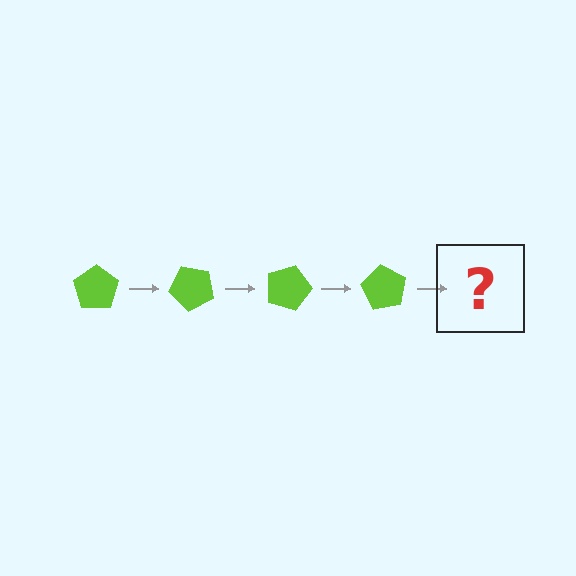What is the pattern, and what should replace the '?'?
The pattern is that the pentagon rotates 45 degrees each step. The '?' should be a lime pentagon rotated 180 degrees.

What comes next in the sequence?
The next element should be a lime pentagon rotated 180 degrees.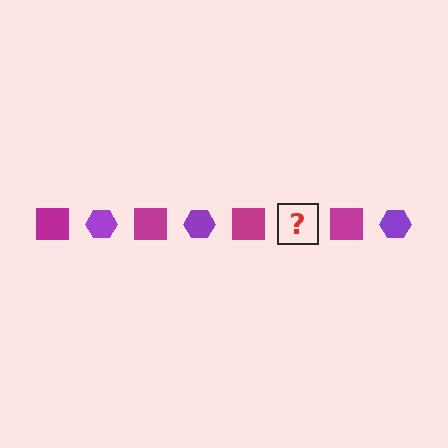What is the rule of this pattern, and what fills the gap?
The rule is that the pattern alternates between magenta square and purple hexagon. The gap should be filled with a purple hexagon.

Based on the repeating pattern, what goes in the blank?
The blank should be a purple hexagon.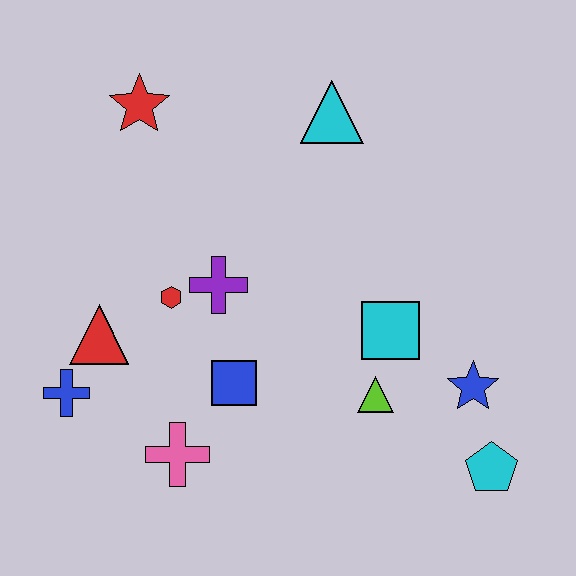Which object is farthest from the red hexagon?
The cyan pentagon is farthest from the red hexagon.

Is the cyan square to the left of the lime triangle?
No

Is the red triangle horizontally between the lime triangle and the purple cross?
No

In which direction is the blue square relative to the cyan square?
The blue square is to the left of the cyan square.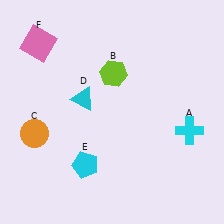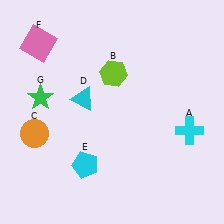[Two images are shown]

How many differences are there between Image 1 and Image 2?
There is 1 difference between the two images.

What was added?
A green star (G) was added in Image 2.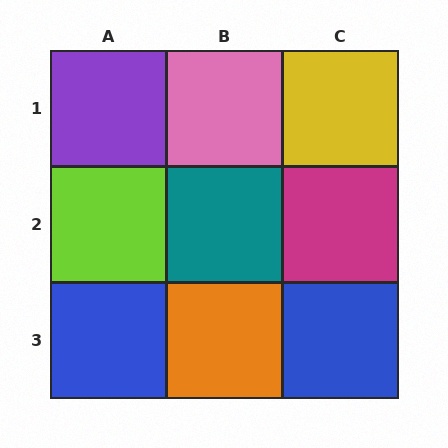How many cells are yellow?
1 cell is yellow.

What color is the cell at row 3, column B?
Orange.